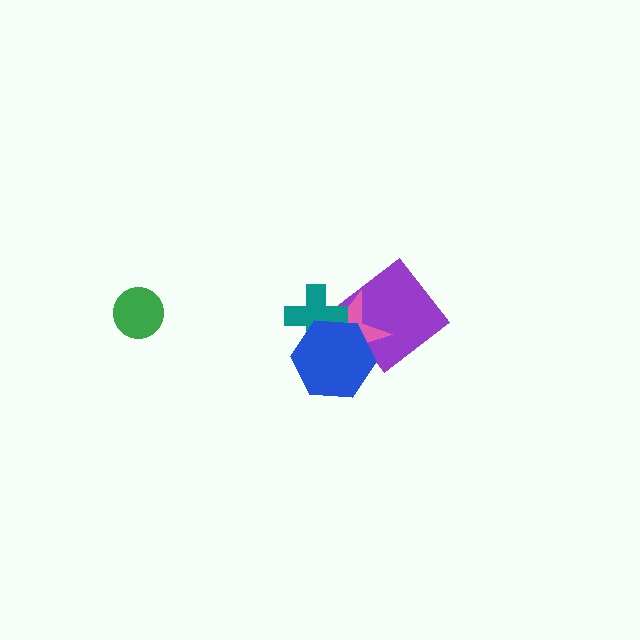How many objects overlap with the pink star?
3 objects overlap with the pink star.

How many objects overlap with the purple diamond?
2 objects overlap with the purple diamond.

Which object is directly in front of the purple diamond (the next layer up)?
The pink star is directly in front of the purple diamond.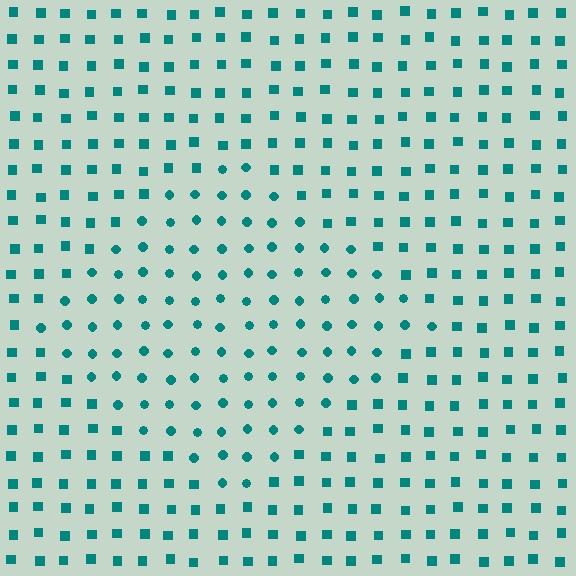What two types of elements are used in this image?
The image uses circles inside the diamond region and squares outside it.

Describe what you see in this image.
The image is filled with small teal elements arranged in a uniform grid. A diamond-shaped region contains circles, while the surrounding area contains squares. The boundary is defined purely by the change in element shape.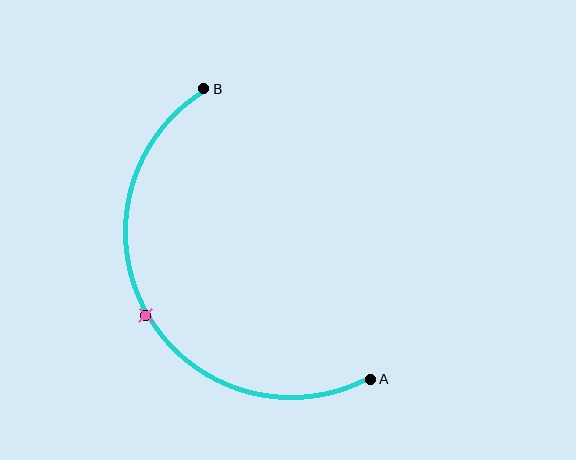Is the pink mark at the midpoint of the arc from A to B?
Yes. The pink mark lies on the arc at equal arc-length from both A and B — it is the arc midpoint.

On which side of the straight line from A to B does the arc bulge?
The arc bulges to the left of the straight line connecting A and B.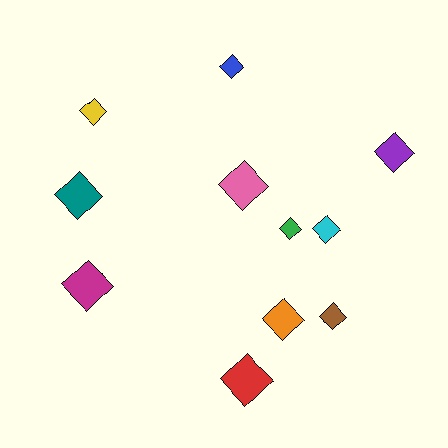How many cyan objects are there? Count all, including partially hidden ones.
There is 1 cyan object.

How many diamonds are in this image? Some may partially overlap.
There are 11 diamonds.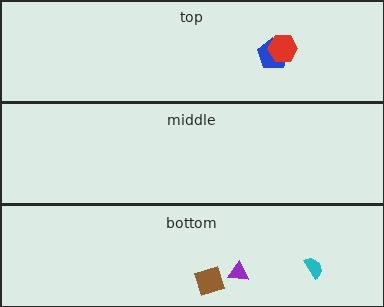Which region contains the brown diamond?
The bottom region.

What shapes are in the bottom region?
The purple triangle, the cyan semicircle, the brown diamond.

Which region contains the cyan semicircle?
The bottom region.